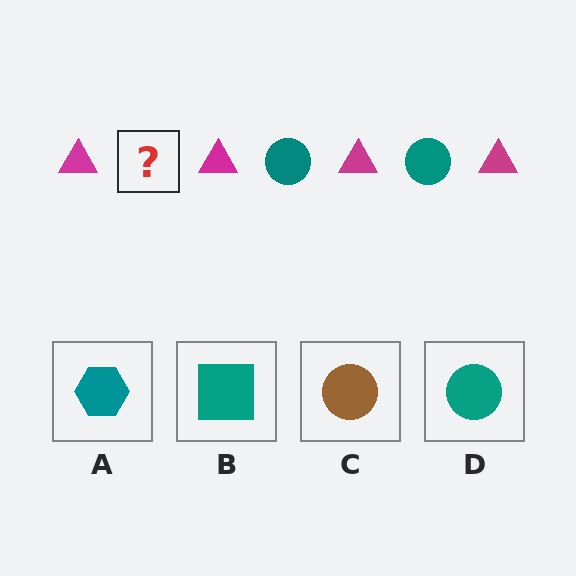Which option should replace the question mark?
Option D.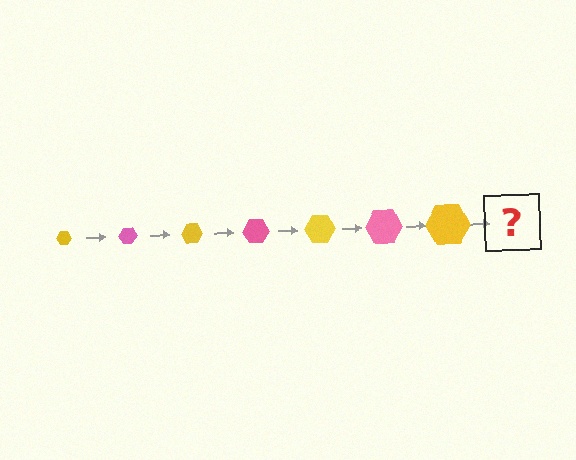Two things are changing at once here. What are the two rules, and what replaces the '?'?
The two rules are that the hexagon grows larger each step and the color cycles through yellow and pink. The '?' should be a pink hexagon, larger than the previous one.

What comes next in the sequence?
The next element should be a pink hexagon, larger than the previous one.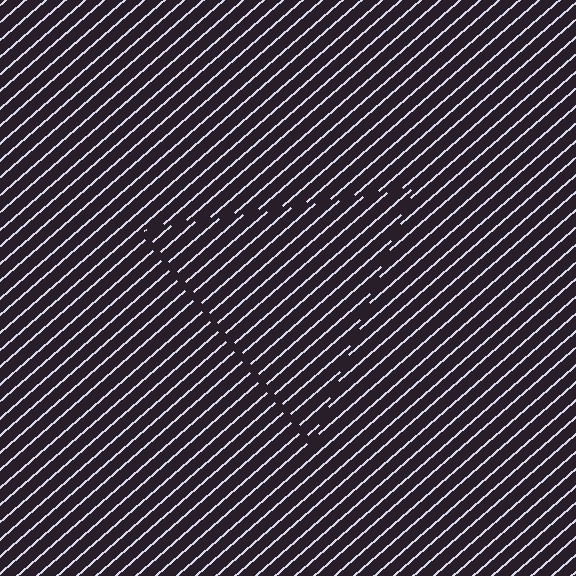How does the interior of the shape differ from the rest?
The interior of the shape contains the same grating, shifted by half a period — the contour is defined by the phase discontinuity where line-ends from the inner and outer gratings abut.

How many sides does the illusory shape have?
3 sides — the line-ends trace a triangle.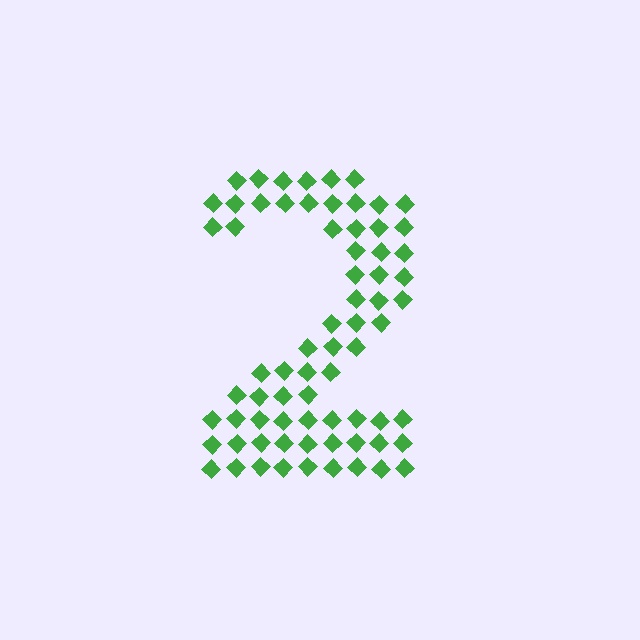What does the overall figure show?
The overall figure shows the digit 2.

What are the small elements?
The small elements are diamonds.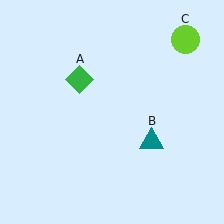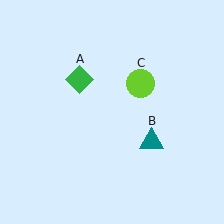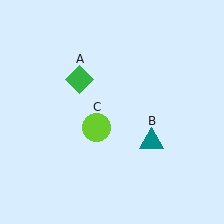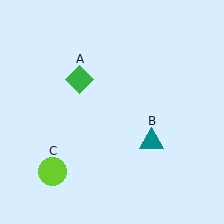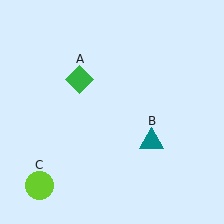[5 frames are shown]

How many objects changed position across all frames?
1 object changed position: lime circle (object C).